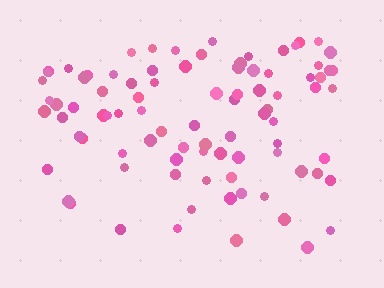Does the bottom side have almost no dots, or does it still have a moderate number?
Still a moderate number, just noticeably fewer than the top.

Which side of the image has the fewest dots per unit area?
The bottom.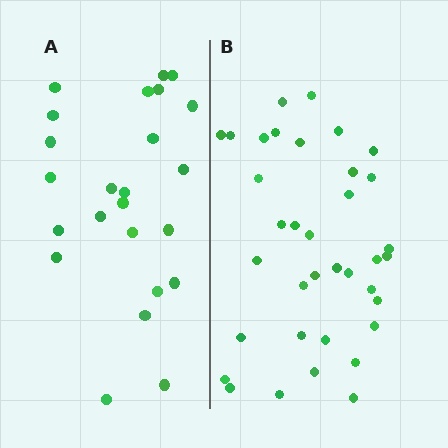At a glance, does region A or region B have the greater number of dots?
Region B (the right region) has more dots.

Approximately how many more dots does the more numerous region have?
Region B has roughly 12 or so more dots than region A.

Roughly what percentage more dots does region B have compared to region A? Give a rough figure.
About 50% more.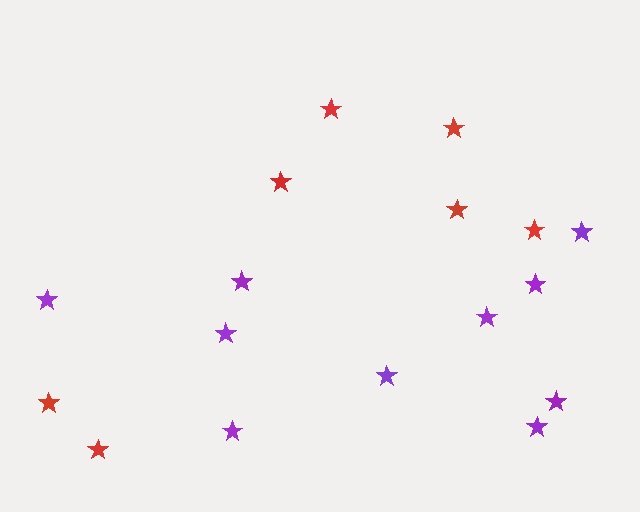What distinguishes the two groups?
There are 2 groups: one group of red stars (7) and one group of purple stars (10).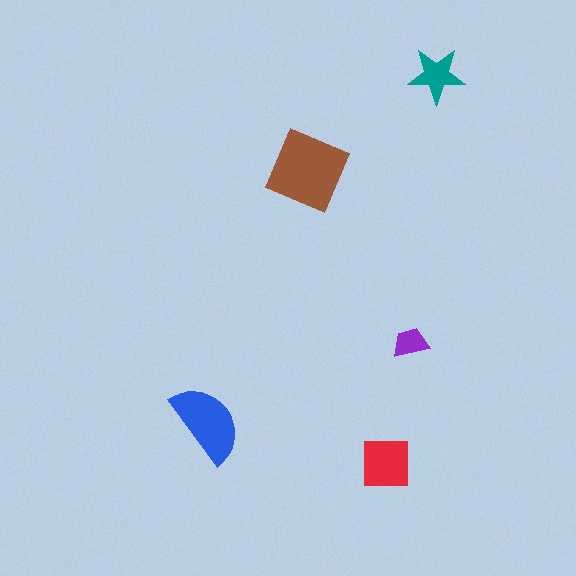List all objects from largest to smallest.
The brown diamond, the blue semicircle, the red square, the teal star, the purple trapezoid.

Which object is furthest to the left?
The blue semicircle is leftmost.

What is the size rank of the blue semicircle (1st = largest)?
2nd.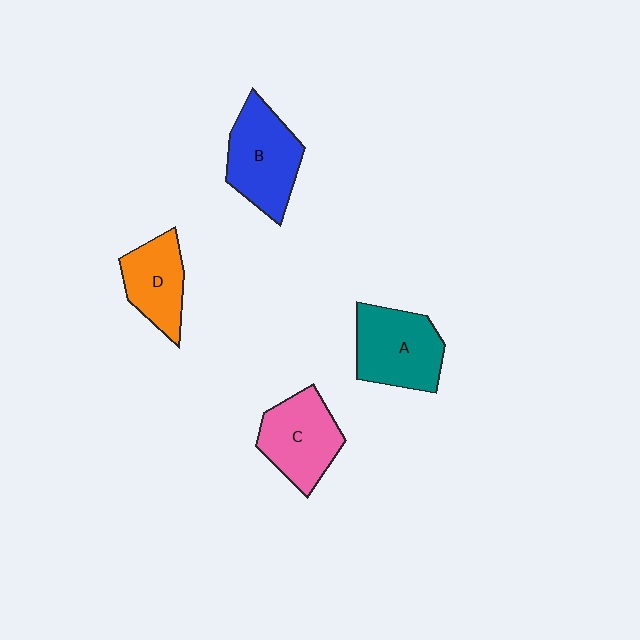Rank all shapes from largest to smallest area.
From largest to smallest: B (blue), A (teal), C (pink), D (orange).